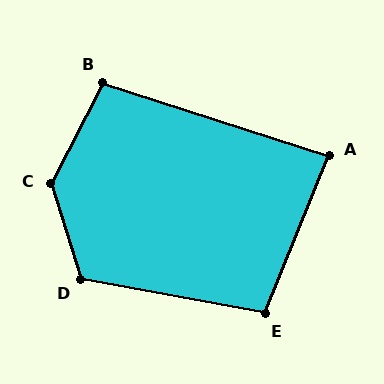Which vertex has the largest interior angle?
C, at approximately 135 degrees.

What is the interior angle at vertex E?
Approximately 102 degrees (obtuse).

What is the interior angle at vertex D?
Approximately 118 degrees (obtuse).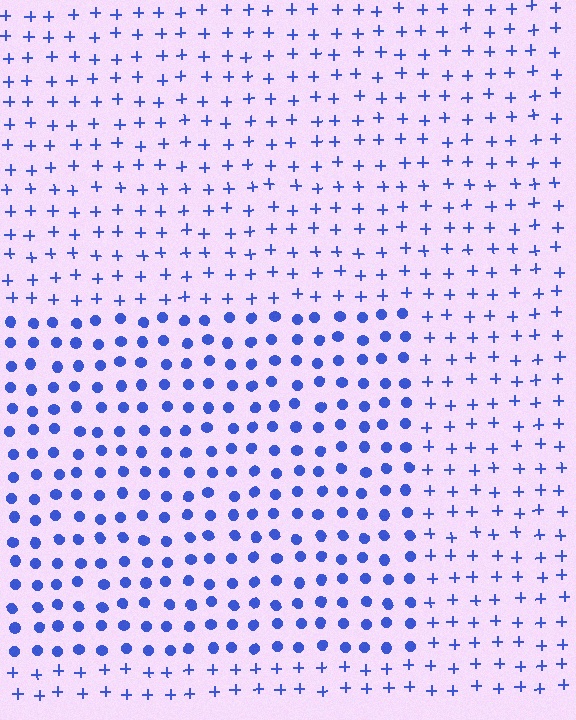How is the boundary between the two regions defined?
The boundary is defined by a change in element shape: circles inside vs. plus signs outside. All elements share the same color and spacing.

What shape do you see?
I see a rectangle.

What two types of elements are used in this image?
The image uses circles inside the rectangle region and plus signs outside it.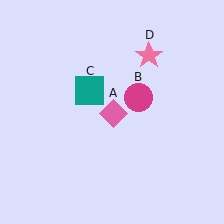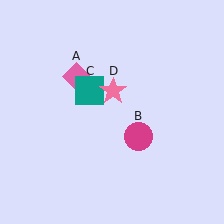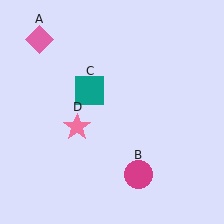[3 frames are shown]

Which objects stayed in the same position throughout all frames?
Teal square (object C) remained stationary.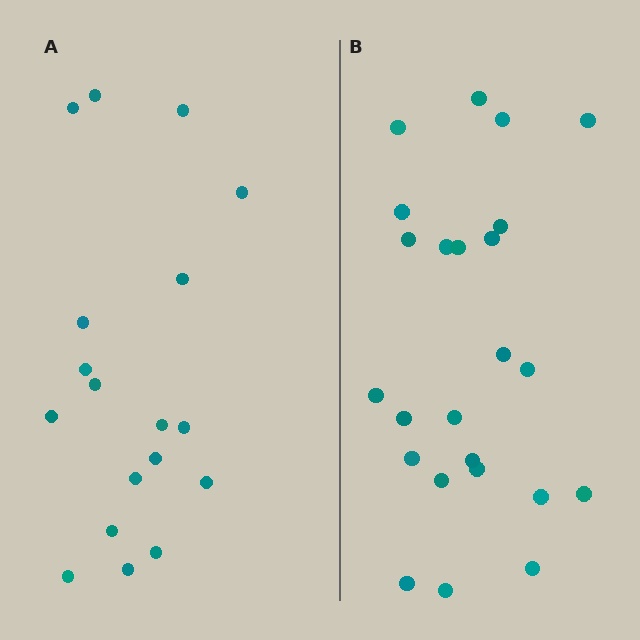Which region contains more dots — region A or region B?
Region B (the right region) has more dots.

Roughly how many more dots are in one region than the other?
Region B has about 6 more dots than region A.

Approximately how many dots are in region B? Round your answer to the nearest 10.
About 20 dots. (The exact count is 24, which rounds to 20.)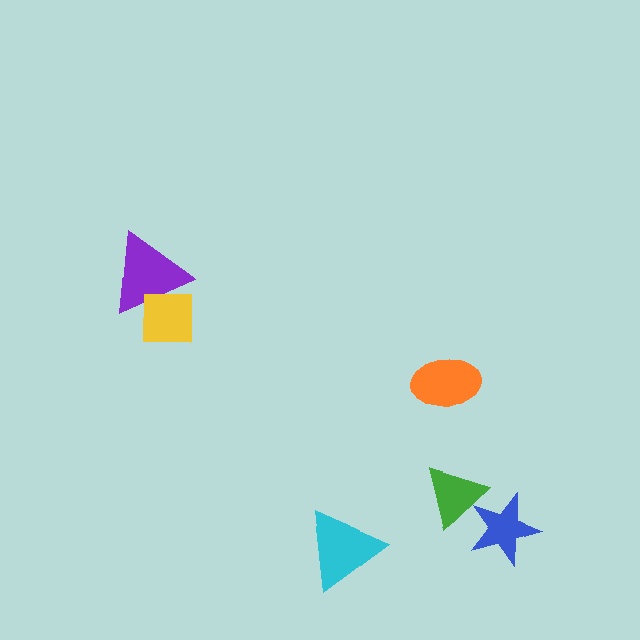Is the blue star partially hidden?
Yes, it is partially covered by another shape.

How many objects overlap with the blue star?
1 object overlaps with the blue star.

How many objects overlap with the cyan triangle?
0 objects overlap with the cyan triangle.